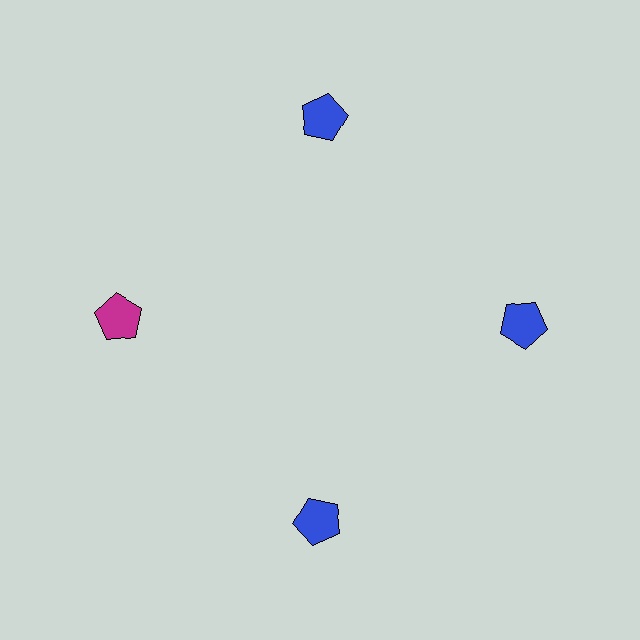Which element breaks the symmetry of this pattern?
The magenta pentagon at roughly the 9 o'clock position breaks the symmetry. All other shapes are blue pentagons.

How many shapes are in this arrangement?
There are 4 shapes arranged in a ring pattern.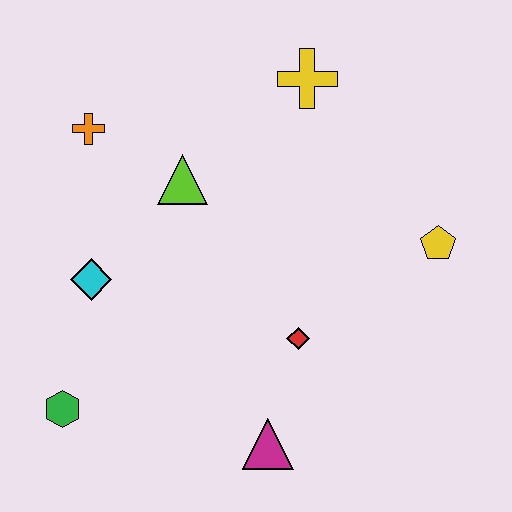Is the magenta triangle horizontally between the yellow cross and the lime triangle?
Yes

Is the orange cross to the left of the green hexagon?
No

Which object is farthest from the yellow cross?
The green hexagon is farthest from the yellow cross.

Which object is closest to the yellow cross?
The lime triangle is closest to the yellow cross.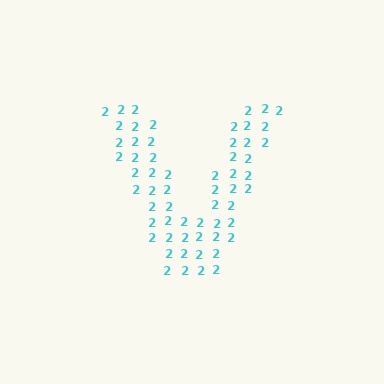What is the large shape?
The large shape is the letter V.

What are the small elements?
The small elements are digit 2's.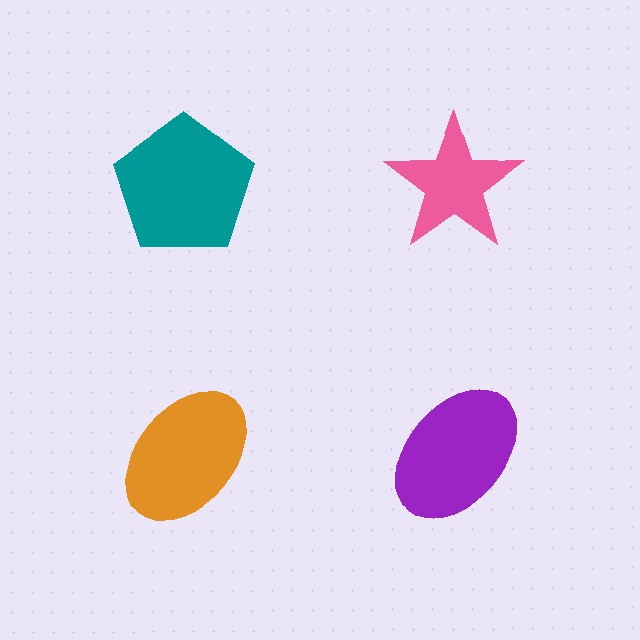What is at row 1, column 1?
A teal pentagon.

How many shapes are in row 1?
2 shapes.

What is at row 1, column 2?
A pink star.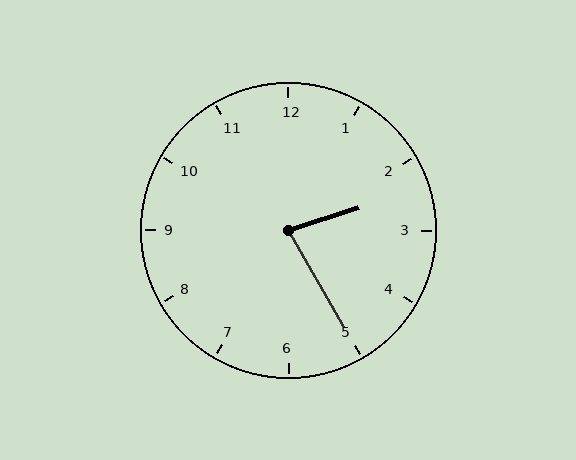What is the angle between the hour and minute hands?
Approximately 78 degrees.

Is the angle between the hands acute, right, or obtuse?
It is acute.